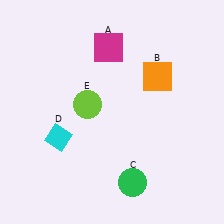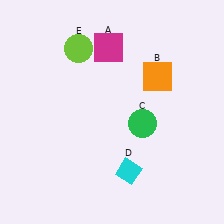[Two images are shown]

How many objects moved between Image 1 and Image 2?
3 objects moved between the two images.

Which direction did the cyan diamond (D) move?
The cyan diamond (D) moved right.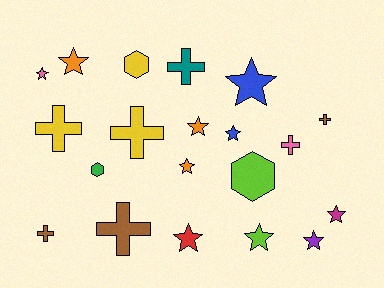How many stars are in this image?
There are 10 stars.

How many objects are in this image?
There are 20 objects.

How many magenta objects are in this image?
There is 1 magenta object.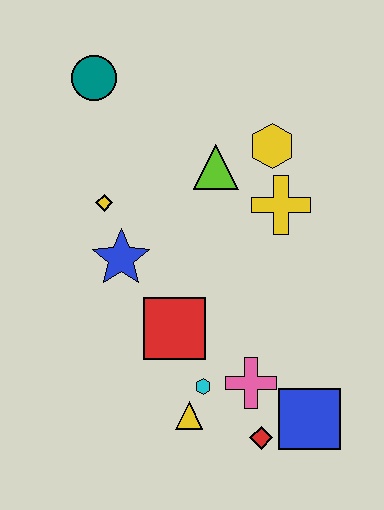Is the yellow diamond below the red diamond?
No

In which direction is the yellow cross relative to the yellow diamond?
The yellow cross is to the right of the yellow diamond.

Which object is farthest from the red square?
The teal circle is farthest from the red square.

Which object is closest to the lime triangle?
The yellow hexagon is closest to the lime triangle.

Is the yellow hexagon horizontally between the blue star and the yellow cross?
Yes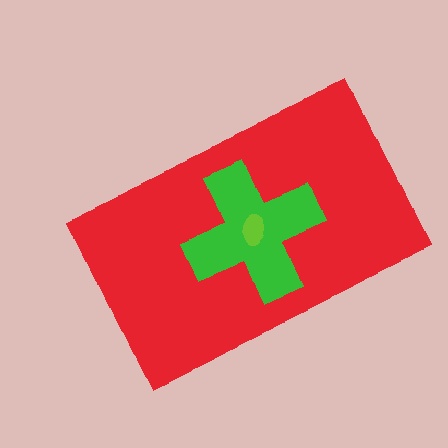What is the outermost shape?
The red rectangle.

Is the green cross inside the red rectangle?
Yes.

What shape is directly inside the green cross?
The lime ellipse.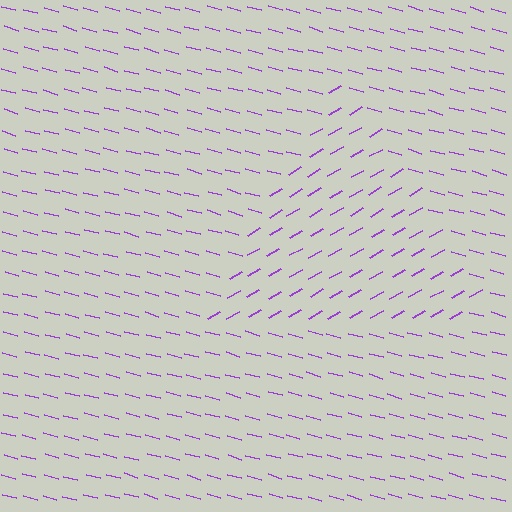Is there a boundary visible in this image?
Yes, there is a texture boundary formed by a change in line orientation.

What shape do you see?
I see a triangle.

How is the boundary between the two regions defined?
The boundary is defined purely by a change in line orientation (approximately 45 degrees difference). All lines are the same color and thickness.